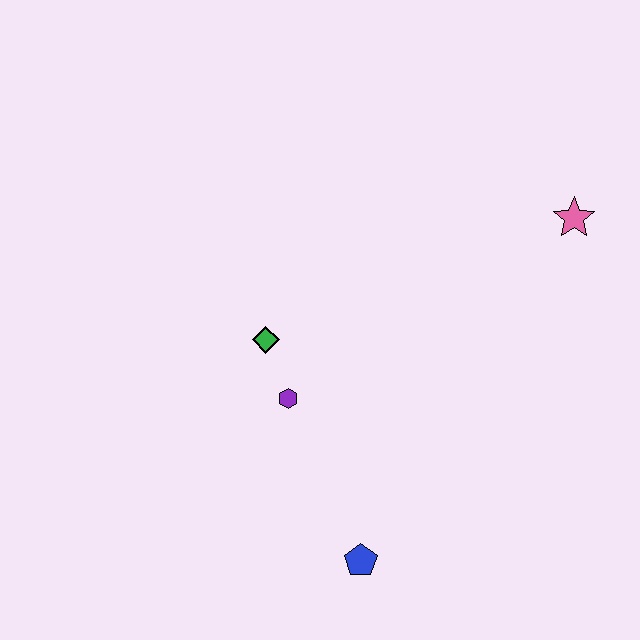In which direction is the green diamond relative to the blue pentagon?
The green diamond is above the blue pentagon.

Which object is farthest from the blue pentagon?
The pink star is farthest from the blue pentagon.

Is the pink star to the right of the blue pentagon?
Yes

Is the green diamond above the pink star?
No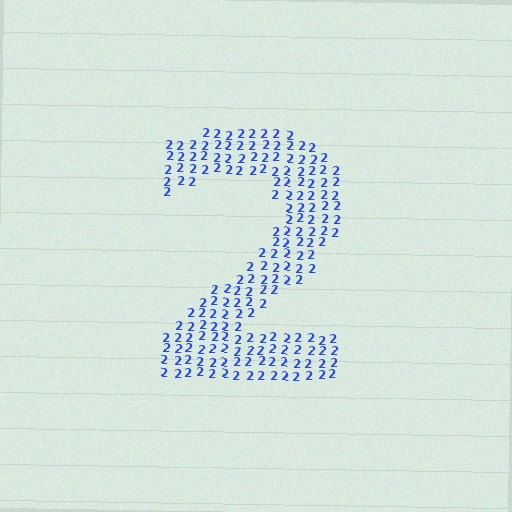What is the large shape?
The large shape is the digit 2.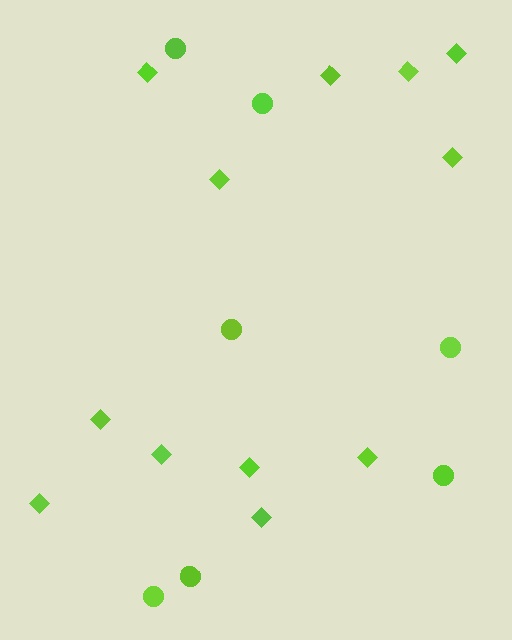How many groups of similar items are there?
There are 2 groups: one group of diamonds (12) and one group of circles (7).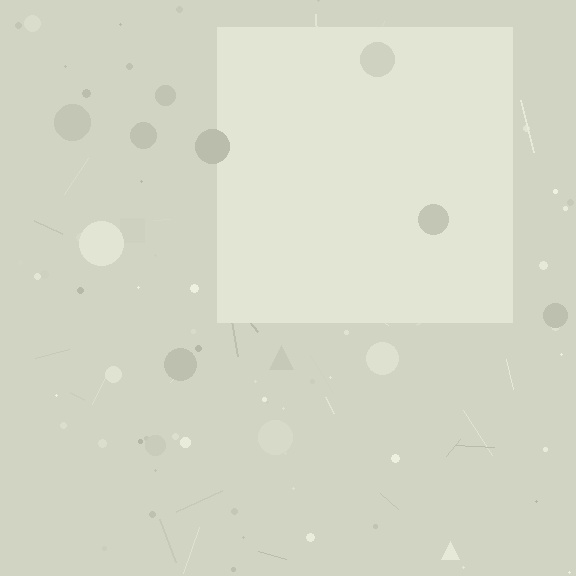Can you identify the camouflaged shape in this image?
The camouflaged shape is a square.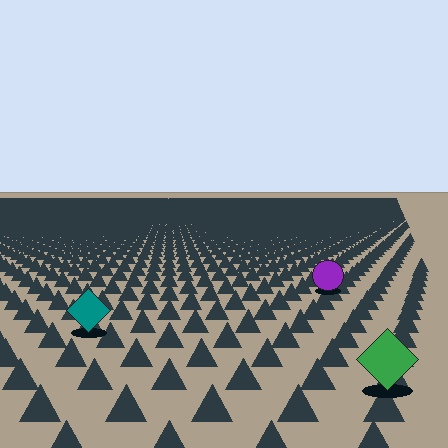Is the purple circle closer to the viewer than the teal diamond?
No. The teal diamond is closer — you can tell from the texture gradient: the ground texture is coarser near it.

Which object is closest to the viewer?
The green diamond is closest. The texture marks near it are larger and more spread out.